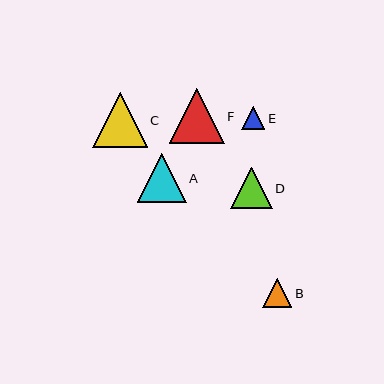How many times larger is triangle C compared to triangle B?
Triangle C is approximately 1.9 times the size of triangle B.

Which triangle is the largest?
Triangle F is the largest with a size of approximately 55 pixels.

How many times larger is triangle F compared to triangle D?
Triangle F is approximately 1.3 times the size of triangle D.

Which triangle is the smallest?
Triangle E is the smallest with a size of approximately 23 pixels.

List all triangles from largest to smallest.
From largest to smallest: F, C, A, D, B, E.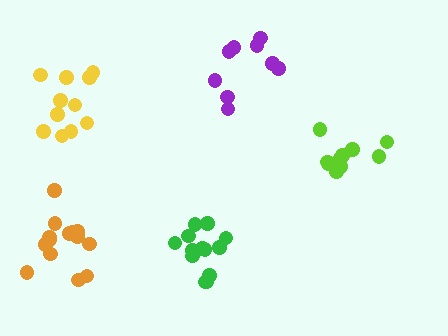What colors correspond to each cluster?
The clusters are colored: orange, lime, green, purple, yellow.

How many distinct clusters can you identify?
There are 5 distinct clusters.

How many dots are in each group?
Group 1: 14 dots, Group 2: 11 dots, Group 3: 13 dots, Group 4: 9 dots, Group 5: 12 dots (59 total).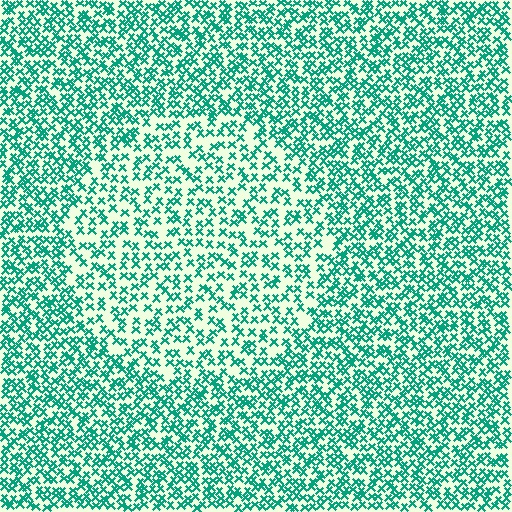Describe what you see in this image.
The image contains small teal elements arranged at two different densities. A circle-shaped region is visible where the elements are less densely packed than the surrounding area.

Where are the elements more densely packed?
The elements are more densely packed outside the circle boundary.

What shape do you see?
I see a circle.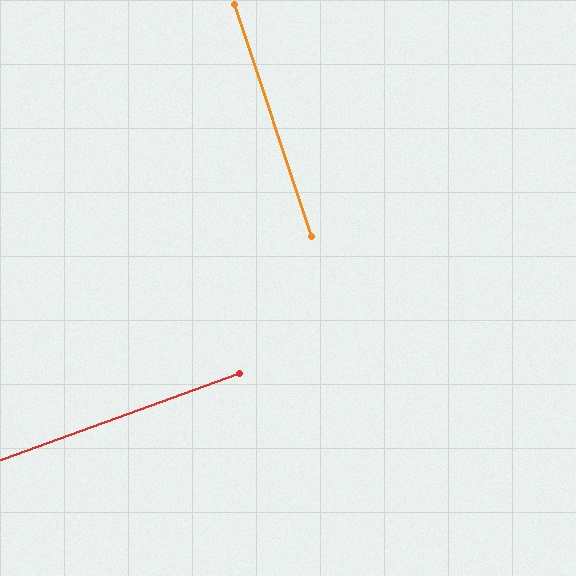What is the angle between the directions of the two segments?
Approximately 88 degrees.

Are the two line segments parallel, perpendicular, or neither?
Perpendicular — they meet at approximately 88°.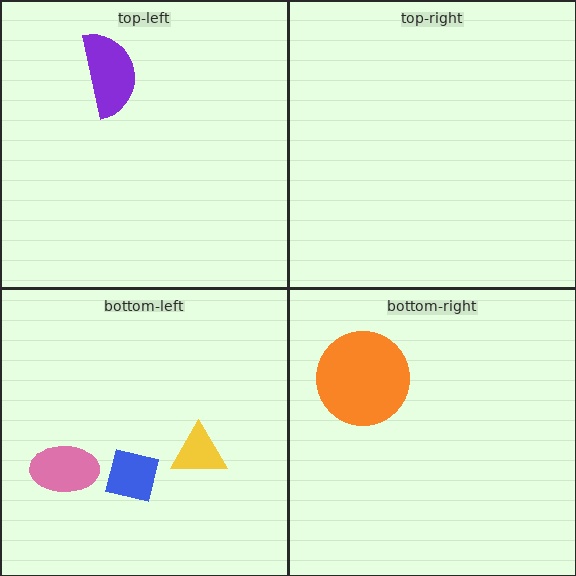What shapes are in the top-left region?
The purple semicircle.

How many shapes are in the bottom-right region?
1.